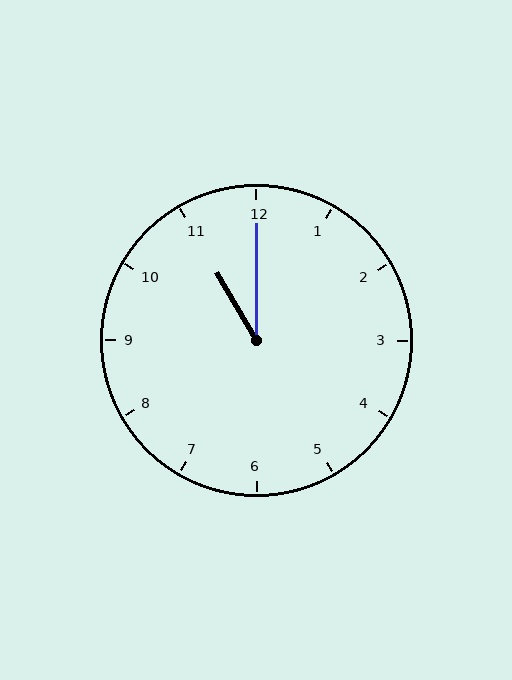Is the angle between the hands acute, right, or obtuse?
It is acute.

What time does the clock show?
11:00.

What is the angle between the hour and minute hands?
Approximately 30 degrees.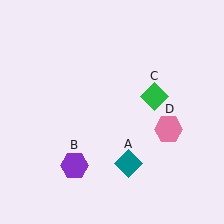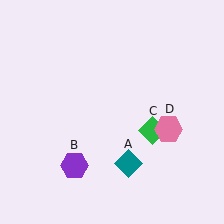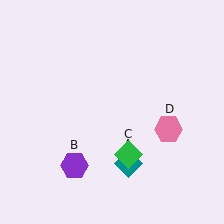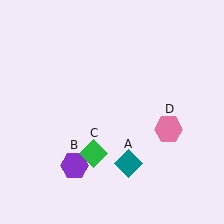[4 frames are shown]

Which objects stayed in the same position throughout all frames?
Teal diamond (object A) and purple hexagon (object B) and pink hexagon (object D) remained stationary.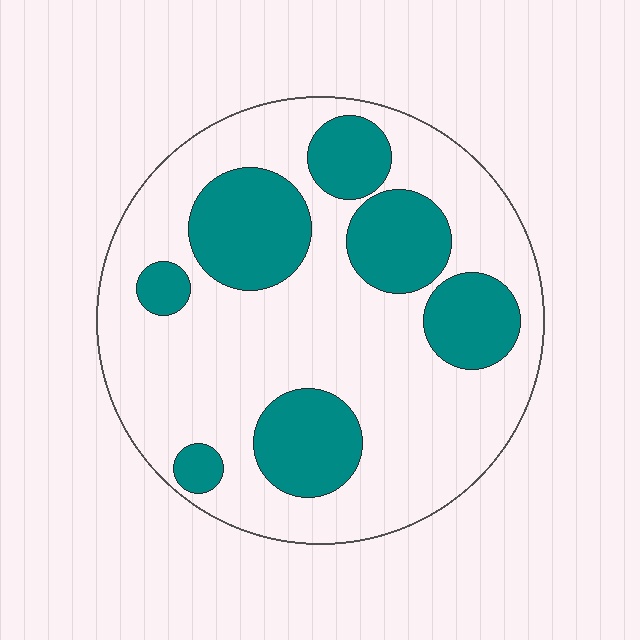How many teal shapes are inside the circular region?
7.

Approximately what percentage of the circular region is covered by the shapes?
Approximately 30%.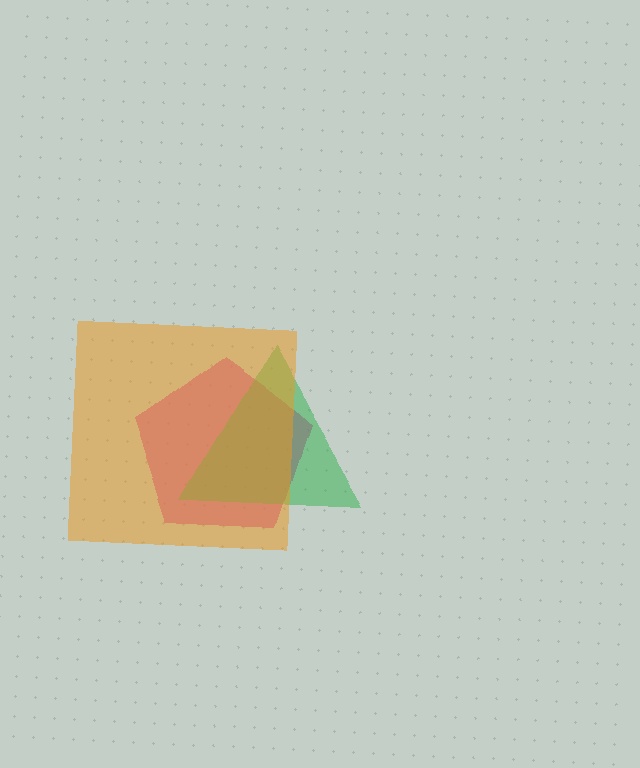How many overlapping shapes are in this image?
There are 3 overlapping shapes in the image.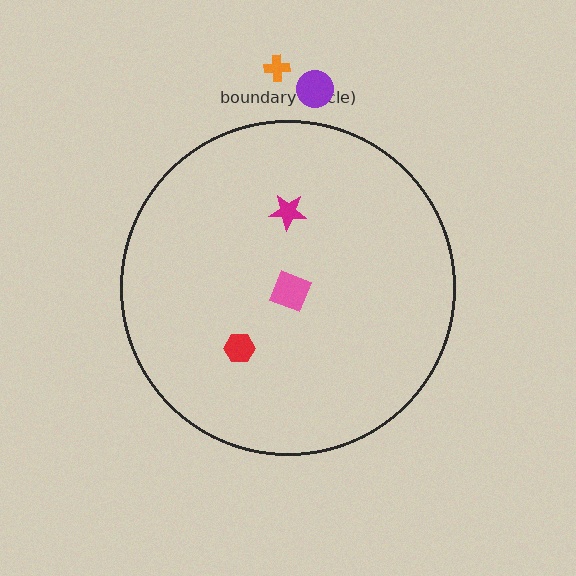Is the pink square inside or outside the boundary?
Inside.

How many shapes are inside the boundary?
3 inside, 2 outside.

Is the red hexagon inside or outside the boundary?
Inside.